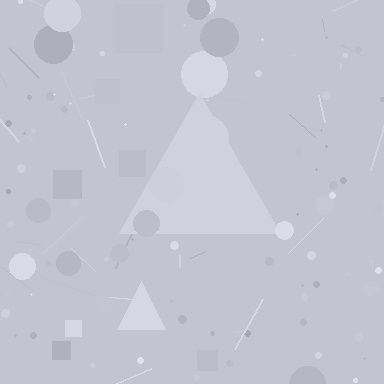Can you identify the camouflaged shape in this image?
The camouflaged shape is a triangle.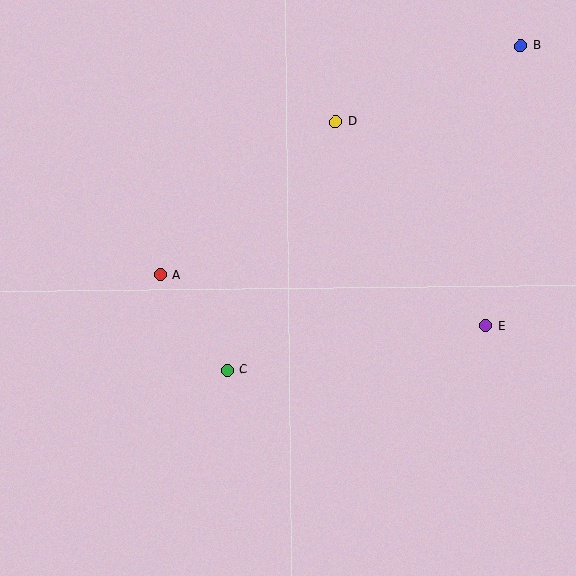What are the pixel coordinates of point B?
Point B is at (521, 46).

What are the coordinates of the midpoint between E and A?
The midpoint between E and A is at (323, 300).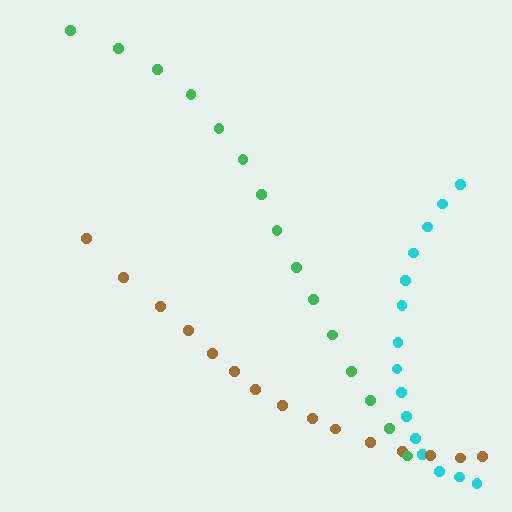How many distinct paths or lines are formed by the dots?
There are 3 distinct paths.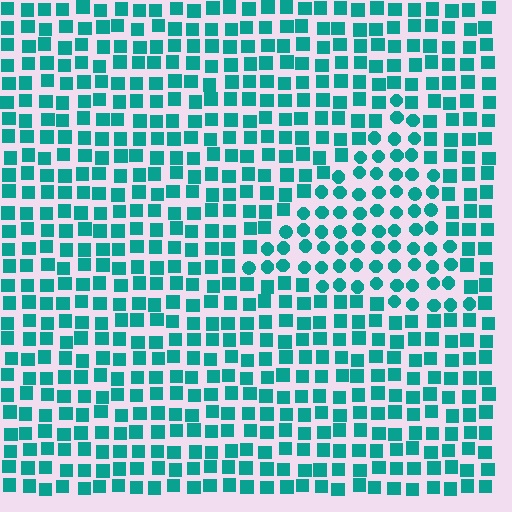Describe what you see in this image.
The image is filled with small teal elements arranged in a uniform grid. A triangle-shaped region contains circles, while the surrounding area contains squares. The boundary is defined purely by the change in element shape.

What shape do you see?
I see a triangle.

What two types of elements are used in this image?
The image uses circles inside the triangle region and squares outside it.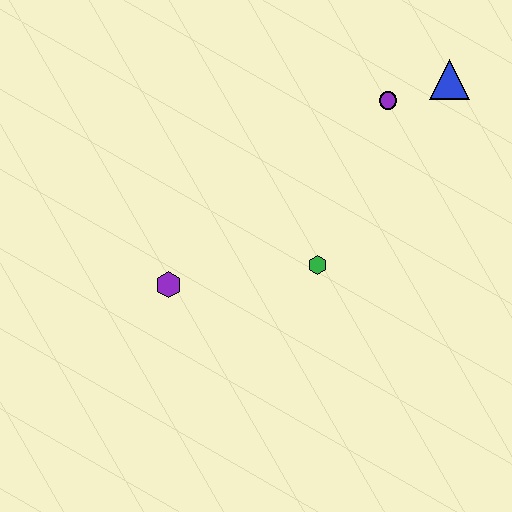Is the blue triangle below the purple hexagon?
No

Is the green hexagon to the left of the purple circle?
Yes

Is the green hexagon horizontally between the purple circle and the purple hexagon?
Yes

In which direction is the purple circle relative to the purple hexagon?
The purple circle is to the right of the purple hexagon.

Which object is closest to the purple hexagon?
The green hexagon is closest to the purple hexagon.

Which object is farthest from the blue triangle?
The purple hexagon is farthest from the blue triangle.